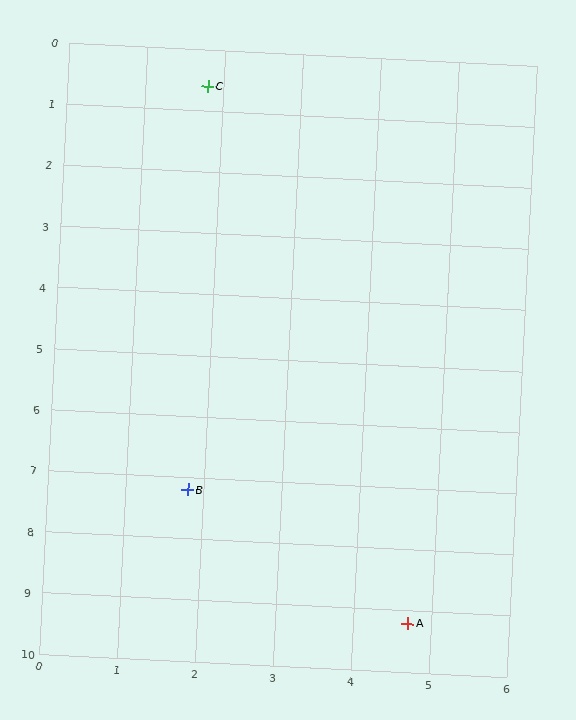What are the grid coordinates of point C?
Point C is at approximately (1.8, 0.6).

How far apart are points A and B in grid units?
Points A and B are about 3.5 grid units apart.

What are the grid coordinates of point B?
Point B is at approximately (1.8, 7.2).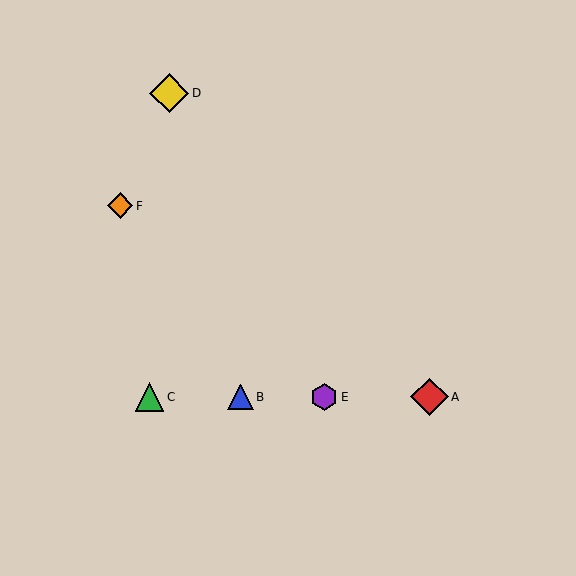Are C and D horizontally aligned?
No, C is at y≈397 and D is at y≈93.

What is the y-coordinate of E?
Object E is at y≈397.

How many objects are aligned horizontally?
4 objects (A, B, C, E) are aligned horizontally.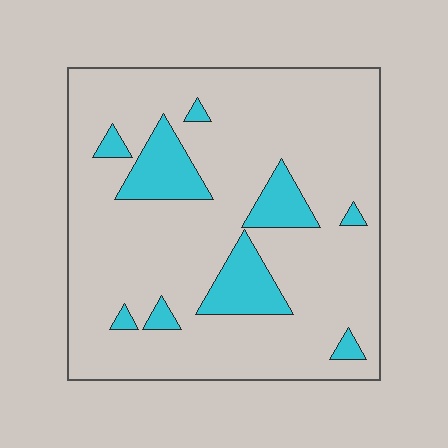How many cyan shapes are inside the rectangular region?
9.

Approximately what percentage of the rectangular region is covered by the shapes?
Approximately 15%.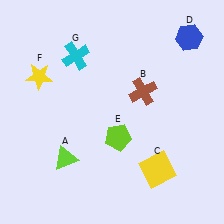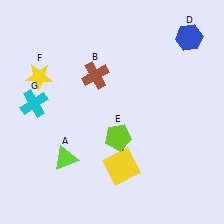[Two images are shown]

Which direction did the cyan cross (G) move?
The cyan cross (G) moved down.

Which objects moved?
The objects that moved are: the brown cross (B), the yellow square (C), the cyan cross (G).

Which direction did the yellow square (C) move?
The yellow square (C) moved left.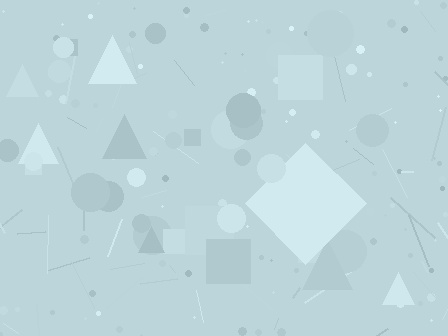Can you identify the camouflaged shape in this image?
The camouflaged shape is a diamond.